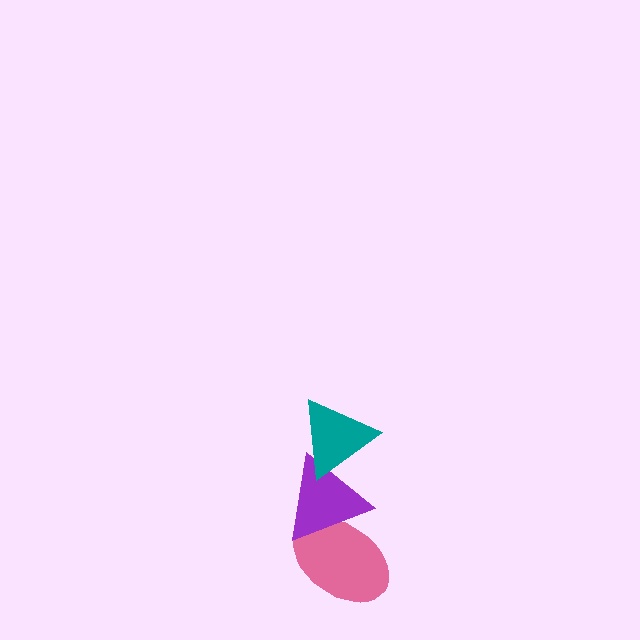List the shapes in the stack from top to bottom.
From top to bottom: the teal triangle, the purple triangle, the pink ellipse.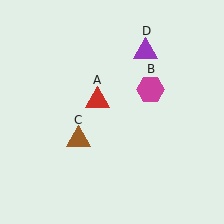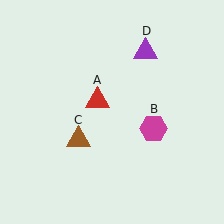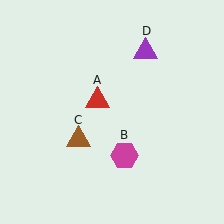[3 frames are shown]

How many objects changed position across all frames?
1 object changed position: magenta hexagon (object B).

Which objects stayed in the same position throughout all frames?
Red triangle (object A) and brown triangle (object C) and purple triangle (object D) remained stationary.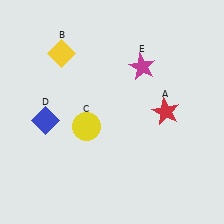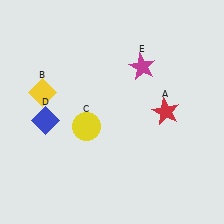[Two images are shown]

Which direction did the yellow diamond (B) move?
The yellow diamond (B) moved down.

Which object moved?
The yellow diamond (B) moved down.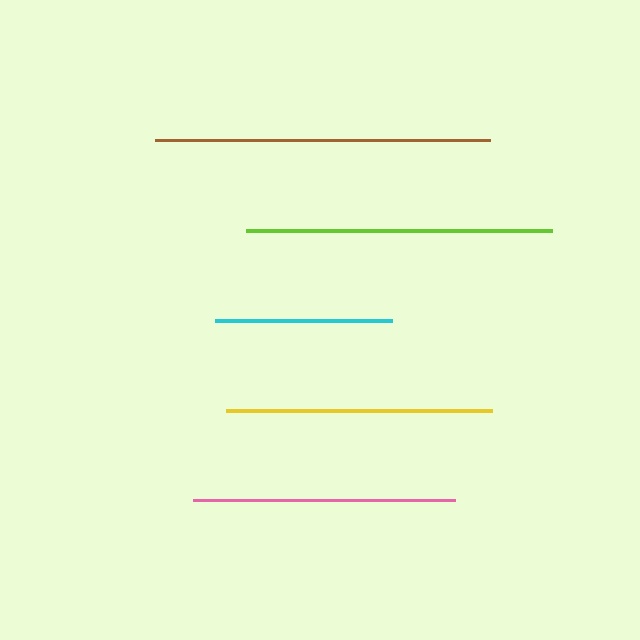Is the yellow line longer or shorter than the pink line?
The yellow line is longer than the pink line.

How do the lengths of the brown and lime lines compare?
The brown and lime lines are approximately the same length.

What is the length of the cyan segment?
The cyan segment is approximately 177 pixels long.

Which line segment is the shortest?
The cyan line is the shortest at approximately 177 pixels.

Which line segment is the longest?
The brown line is the longest at approximately 335 pixels.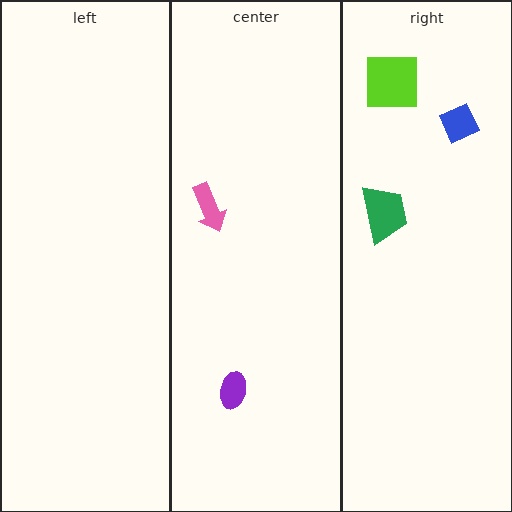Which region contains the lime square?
The right region.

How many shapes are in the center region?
2.